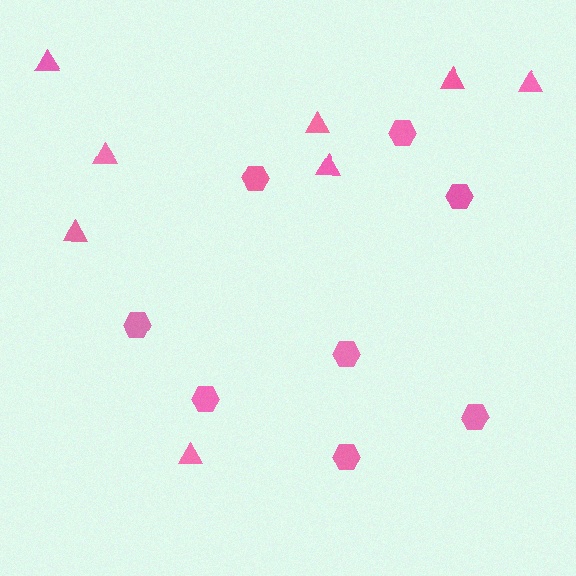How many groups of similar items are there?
There are 2 groups: one group of hexagons (8) and one group of triangles (8).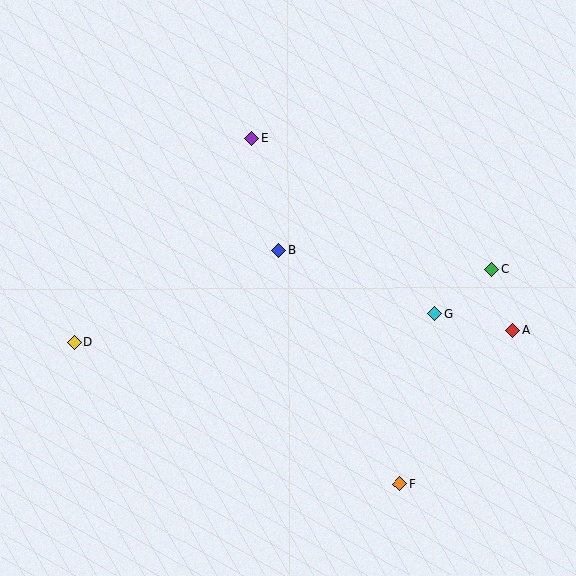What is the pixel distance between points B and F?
The distance between B and F is 264 pixels.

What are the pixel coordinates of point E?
Point E is at (252, 139).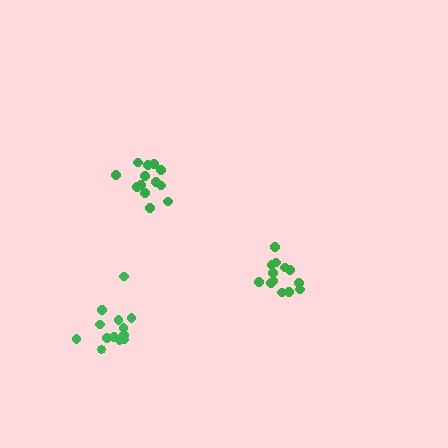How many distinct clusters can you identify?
There are 3 distinct clusters.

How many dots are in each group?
Group 1: 13 dots, Group 2: 14 dots, Group 3: 13 dots (40 total).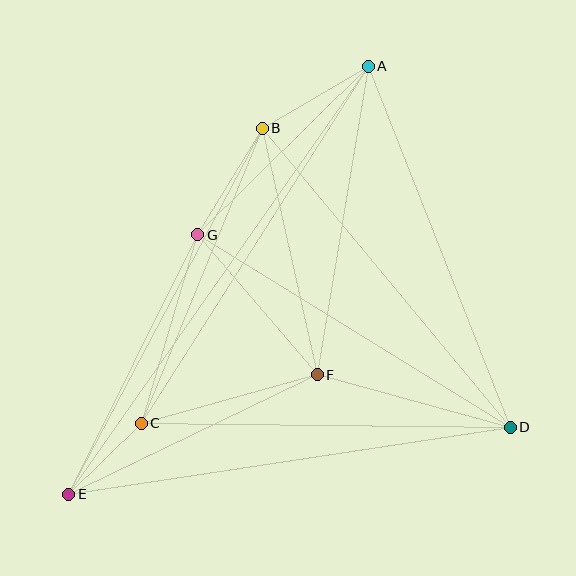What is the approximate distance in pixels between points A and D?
The distance between A and D is approximately 388 pixels.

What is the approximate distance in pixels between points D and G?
The distance between D and G is approximately 367 pixels.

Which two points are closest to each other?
Points C and E are closest to each other.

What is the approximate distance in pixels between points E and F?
The distance between E and F is approximately 276 pixels.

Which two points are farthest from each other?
Points A and E are farthest from each other.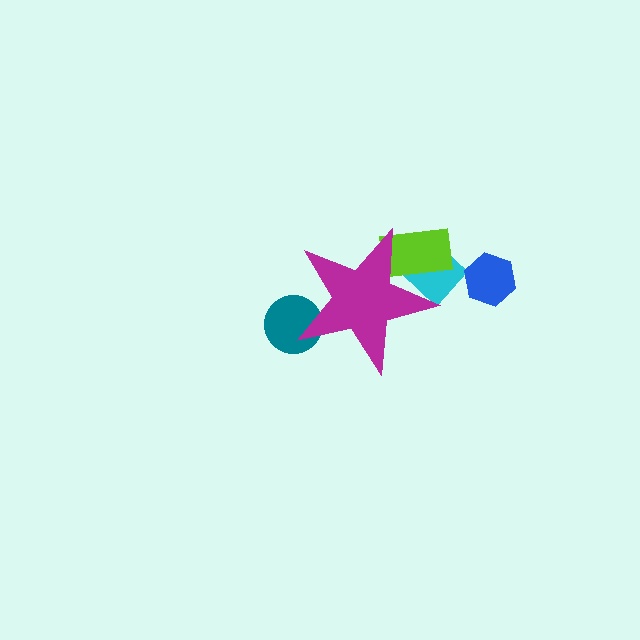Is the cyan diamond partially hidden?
Yes, the cyan diamond is partially hidden behind the magenta star.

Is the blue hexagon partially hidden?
No, the blue hexagon is fully visible.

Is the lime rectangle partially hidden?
Yes, the lime rectangle is partially hidden behind the magenta star.